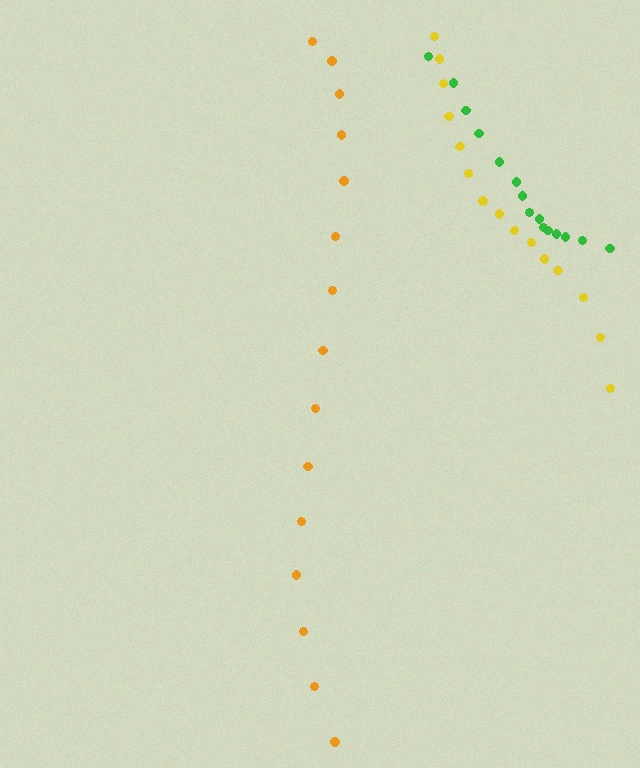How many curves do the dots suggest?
There are 3 distinct paths.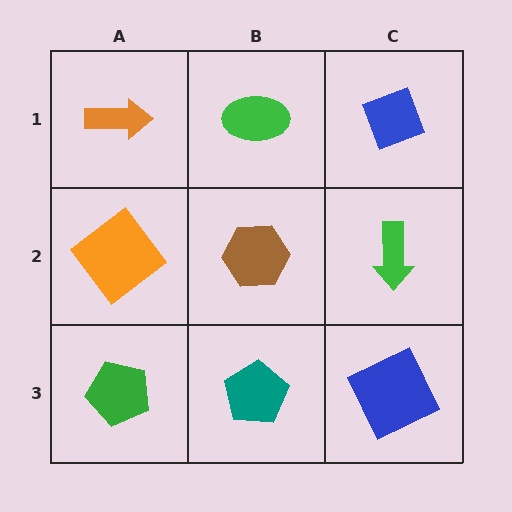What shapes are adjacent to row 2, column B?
A green ellipse (row 1, column B), a teal pentagon (row 3, column B), an orange diamond (row 2, column A), a green arrow (row 2, column C).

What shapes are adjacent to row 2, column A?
An orange arrow (row 1, column A), a green pentagon (row 3, column A), a brown hexagon (row 2, column B).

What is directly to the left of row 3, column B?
A green pentagon.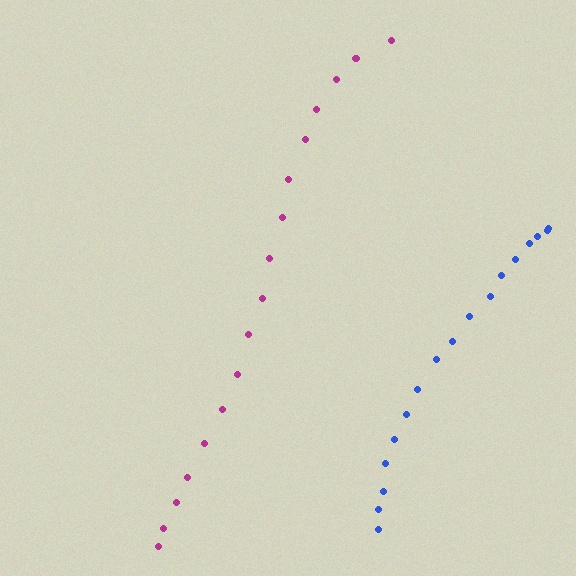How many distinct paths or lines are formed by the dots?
There are 2 distinct paths.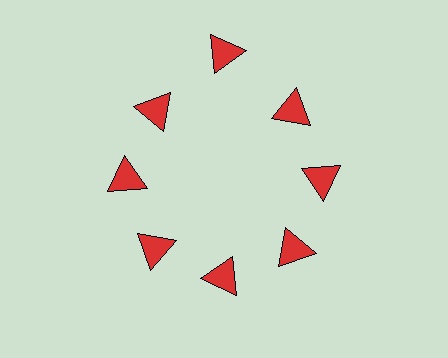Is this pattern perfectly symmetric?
No. The 8 red triangles are arranged in a ring, but one element near the 12 o'clock position is pushed outward from the center, breaking the 8-fold rotational symmetry.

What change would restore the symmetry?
The symmetry would be restored by moving it inward, back onto the ring so that all 8 triangles sit at equal angles and equal distance from the center.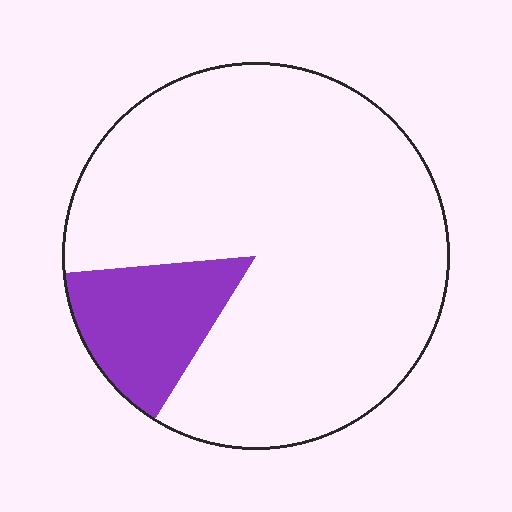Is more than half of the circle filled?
No.